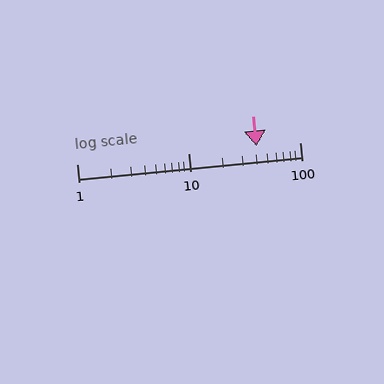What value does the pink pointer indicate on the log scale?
The pointer indicates approximately 41.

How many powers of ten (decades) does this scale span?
The scale spans 2 decades, from 1 to 100.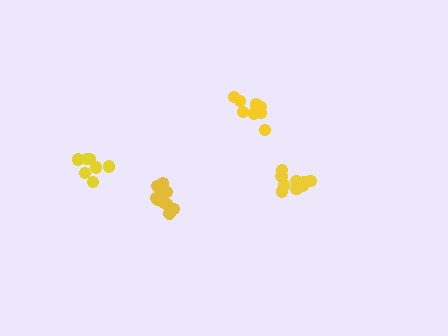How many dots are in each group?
Group 1: 11 dots, Group 2: 9 dots, Group 3: 11 dots, Group 4: 7 dots (38 total).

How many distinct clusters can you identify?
There are 4 distinct clusters.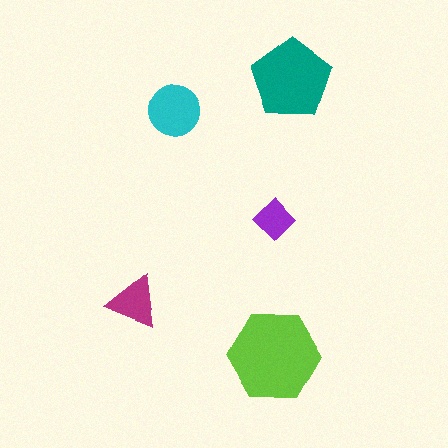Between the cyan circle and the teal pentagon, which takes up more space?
The teal pentagon.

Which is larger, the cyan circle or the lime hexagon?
The lime hexagon.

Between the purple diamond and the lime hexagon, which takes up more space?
The lime hexagon.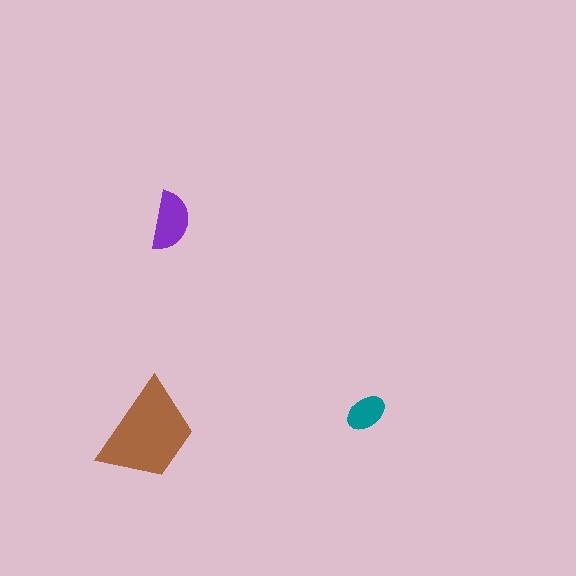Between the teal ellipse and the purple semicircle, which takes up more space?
The purple semicircle.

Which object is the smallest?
The teal ellipse.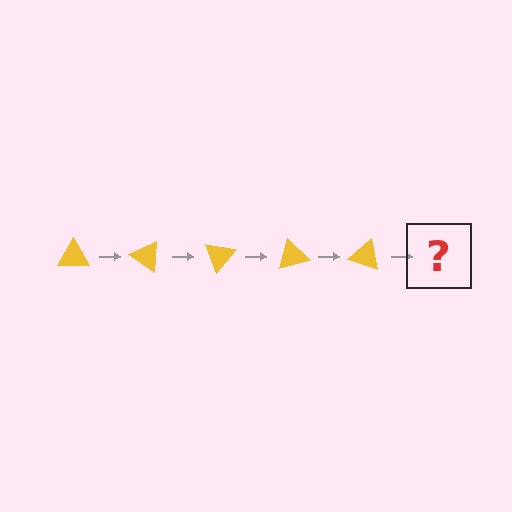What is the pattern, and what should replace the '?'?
The pattern is that the triangle rotates 35 degrees each step. The '?' should be a yellow triangle rotated 175 degrees.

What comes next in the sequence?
The next element should be a yellow triangle rotated 175 degrees.